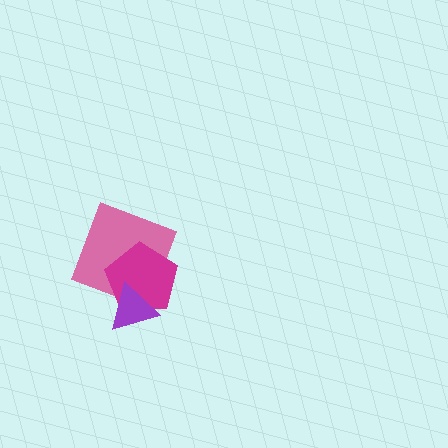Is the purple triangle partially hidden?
No, no other shape covers it.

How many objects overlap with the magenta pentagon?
2 objects overlap with the magenta pentagon.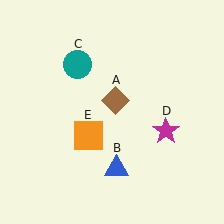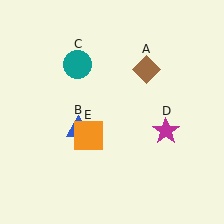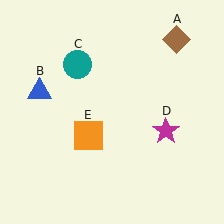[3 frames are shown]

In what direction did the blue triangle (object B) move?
The blue triangle (object B) moved up and to the left.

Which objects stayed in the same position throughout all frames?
Teal circle (object C) and magenta star (object D) and orange square (object E) remained stationary.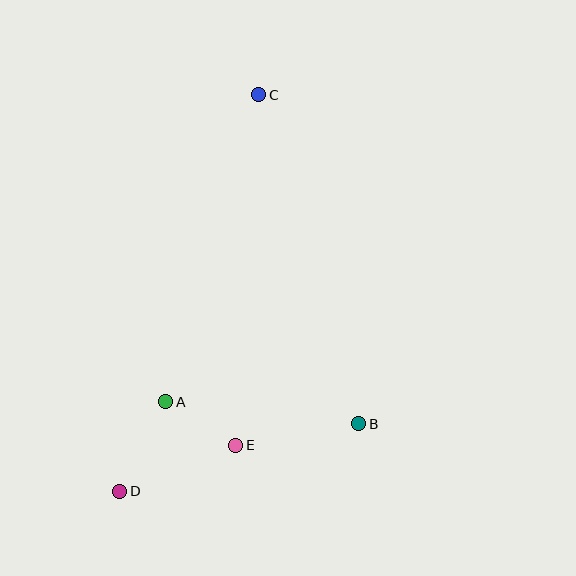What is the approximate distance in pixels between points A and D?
The distance between A and D is approximately 100 pixels.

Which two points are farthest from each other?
Points C and D are farthest from each other.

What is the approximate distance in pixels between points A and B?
The distance between A and B is approximately 195 pixels.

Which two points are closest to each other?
Points A and E are closest to each other.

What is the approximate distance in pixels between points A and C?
The distance between A and C is approximately 321 pixels.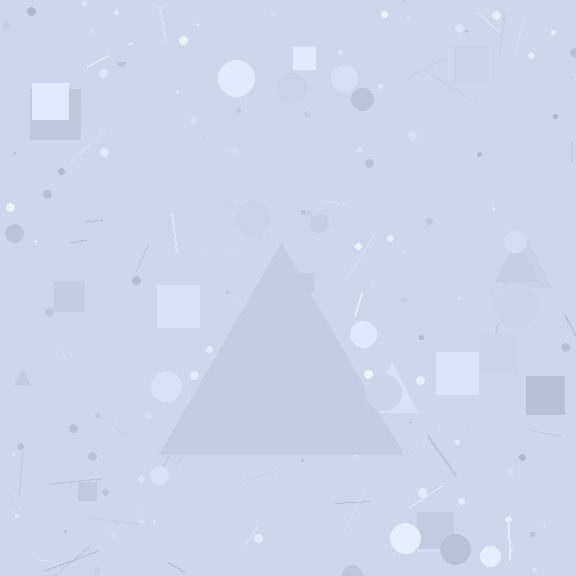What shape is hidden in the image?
A triangle is hidden in the image.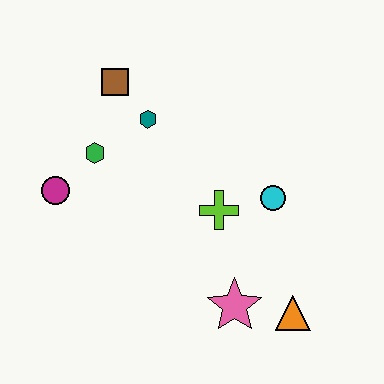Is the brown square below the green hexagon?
No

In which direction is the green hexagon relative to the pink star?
The green hexagon is above the pink star.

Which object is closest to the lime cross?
The cyan circle is closest to the lime cross.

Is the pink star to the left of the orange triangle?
Yes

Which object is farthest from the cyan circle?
The magenta circle is farthest from the cyan circle.